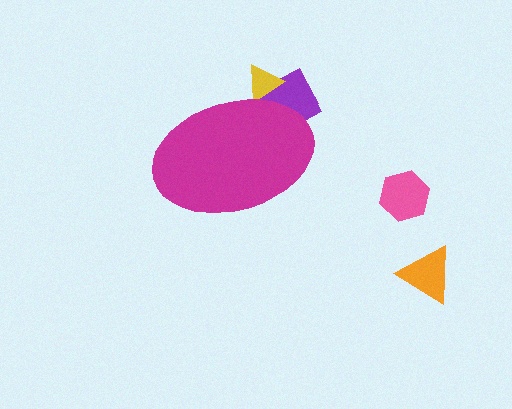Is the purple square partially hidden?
Yes, the purple square is partially hidden behind the magenta ellipse.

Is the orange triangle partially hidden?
No, the orange triangle is fully visible.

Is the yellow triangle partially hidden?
Yes, the yellow triangle is partially hidden behind the magenta ellipse.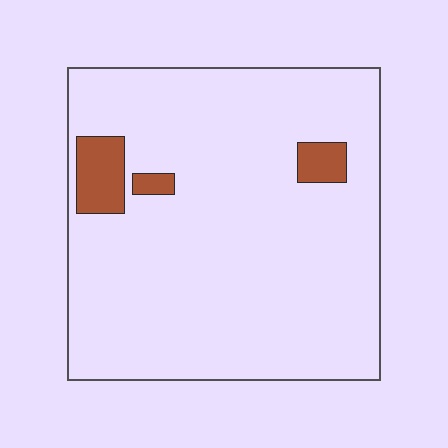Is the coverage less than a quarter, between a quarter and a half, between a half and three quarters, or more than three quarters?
Less than a quarter.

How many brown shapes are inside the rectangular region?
3.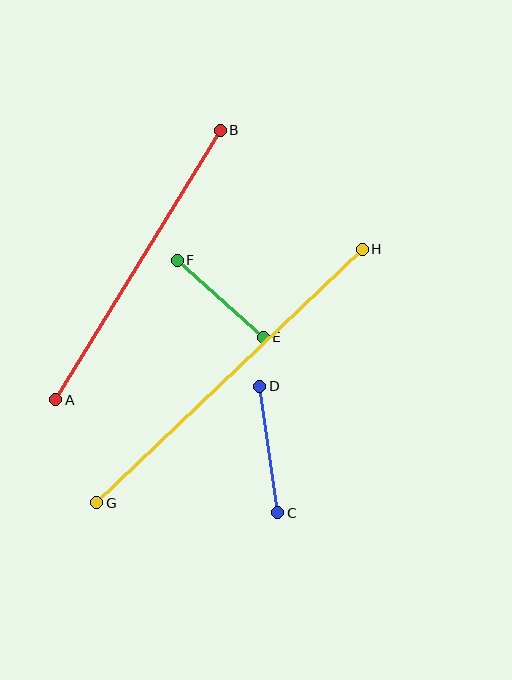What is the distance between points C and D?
The distance is approximately 128 pixels.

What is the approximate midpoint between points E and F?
The midpoint is at approximately (220, 299) pixels.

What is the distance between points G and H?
The distance is approximately 367 pixels.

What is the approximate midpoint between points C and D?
The midpoint is at approximately (269, 449) pixels.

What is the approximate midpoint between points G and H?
The midpoint is at approximately (230, 376) pixels.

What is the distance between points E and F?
The distance is approximately 116 pixels.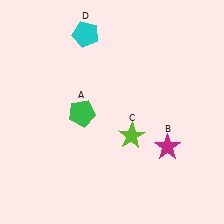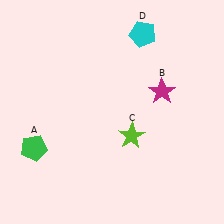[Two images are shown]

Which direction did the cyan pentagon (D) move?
The cyan pentagon (D) moved right.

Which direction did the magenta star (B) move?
The magenta star (B) moved up.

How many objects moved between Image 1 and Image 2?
3 objects moved between the two images.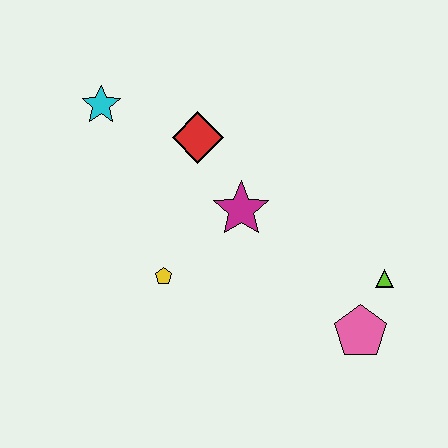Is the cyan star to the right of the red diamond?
No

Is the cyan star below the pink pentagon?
No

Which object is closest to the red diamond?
The magenta star is closest to the red diamond.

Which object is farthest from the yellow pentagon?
The lime triangle is farthest from the yellow pentagon.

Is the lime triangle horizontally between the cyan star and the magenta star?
No